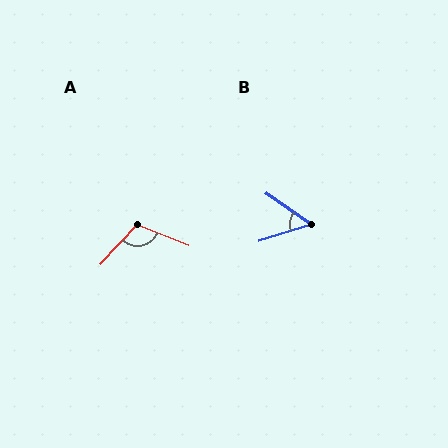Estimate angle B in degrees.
Approximately 52 degrees.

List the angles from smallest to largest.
B (52°), A (111°).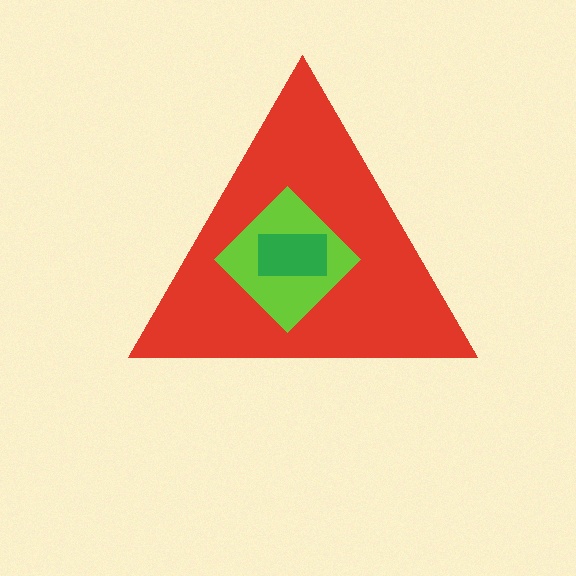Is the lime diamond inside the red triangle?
Yes.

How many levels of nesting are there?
3.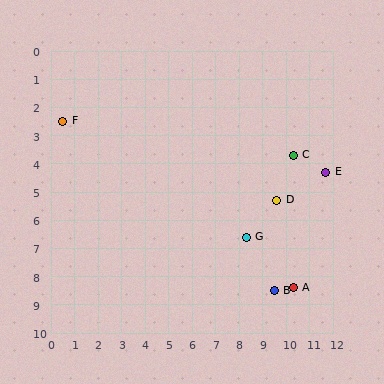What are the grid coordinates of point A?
Point A is at approximately (10.3, 8.4).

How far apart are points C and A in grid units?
Points C and A are about 4.7 grid units apart.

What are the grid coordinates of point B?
Point B is at approximately (9.5, 8.5).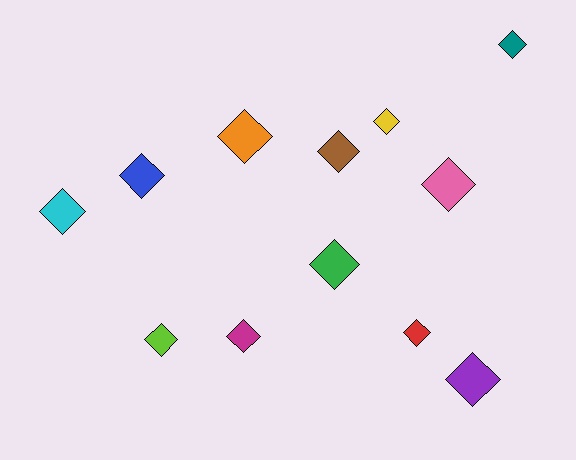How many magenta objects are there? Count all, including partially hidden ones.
There is 1 magenta object.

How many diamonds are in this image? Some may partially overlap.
There are 12 diamonds.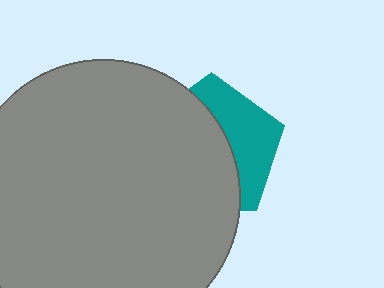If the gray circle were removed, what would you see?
You would see the complete teal pentagon.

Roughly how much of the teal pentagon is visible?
A small part of it is visible (roughly 38%).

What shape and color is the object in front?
The object in front is a gray circle.